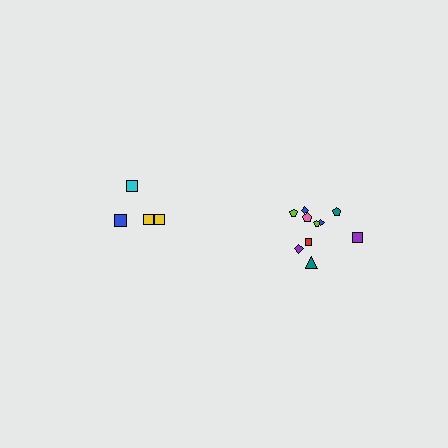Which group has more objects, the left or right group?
The right group.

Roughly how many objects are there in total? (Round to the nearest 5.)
Roughly 15 objects in total.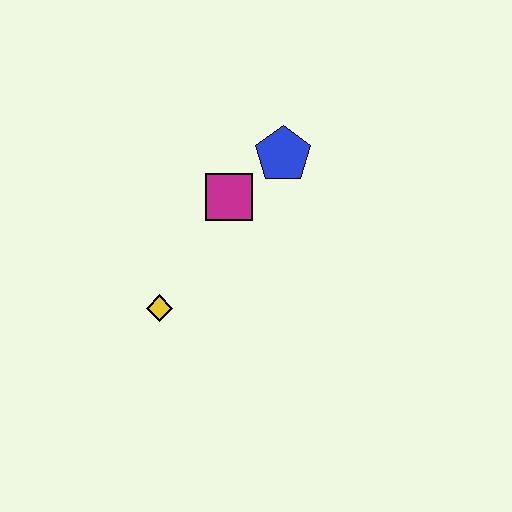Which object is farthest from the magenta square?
The yellow diamond is farthest from the magenta square.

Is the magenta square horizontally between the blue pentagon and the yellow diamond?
Yes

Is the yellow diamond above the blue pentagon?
No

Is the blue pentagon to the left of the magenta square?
No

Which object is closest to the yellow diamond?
The magenta square is closest to the yellow diamond.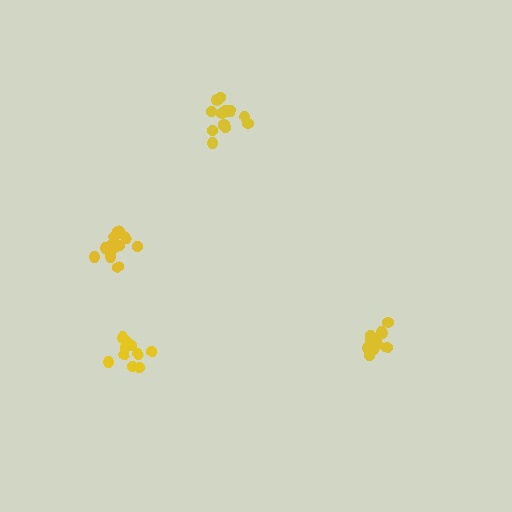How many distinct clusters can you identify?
There are 4 distinct clusters.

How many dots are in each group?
Group 1: 12 dots, Group 2: 14 dots, Group 3: 13 dots, Group 4: 10 dots (49 total).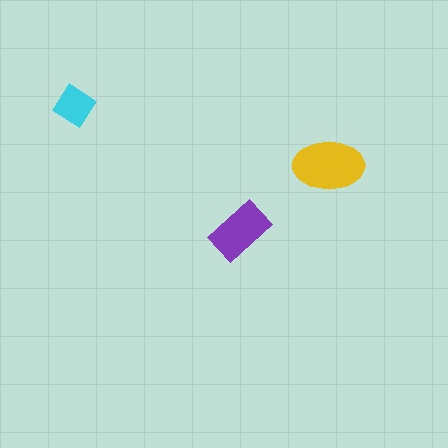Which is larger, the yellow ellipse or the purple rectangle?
The yellow ellipse.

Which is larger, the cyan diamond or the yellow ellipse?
The yellow ellipse.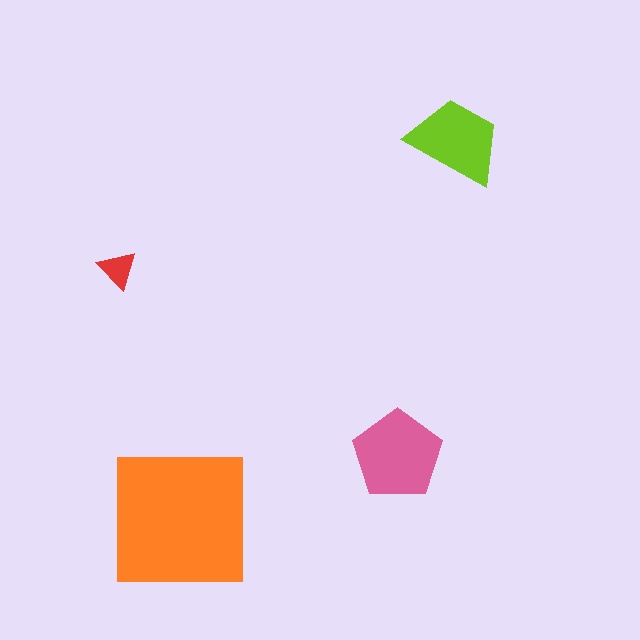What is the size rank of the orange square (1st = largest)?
1st.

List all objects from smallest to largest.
The red triangle, the lime trapezoid, the pink pentagon, the orange square.